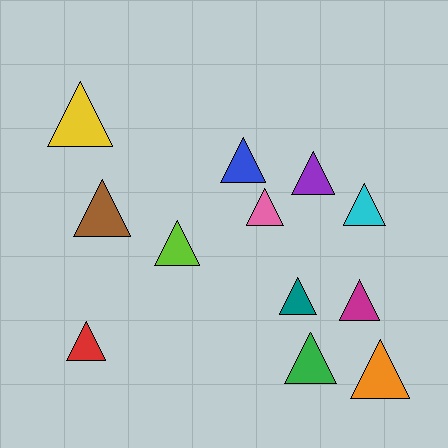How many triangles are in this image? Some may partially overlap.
There are 12 triangles.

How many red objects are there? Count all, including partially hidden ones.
There is 1 red object.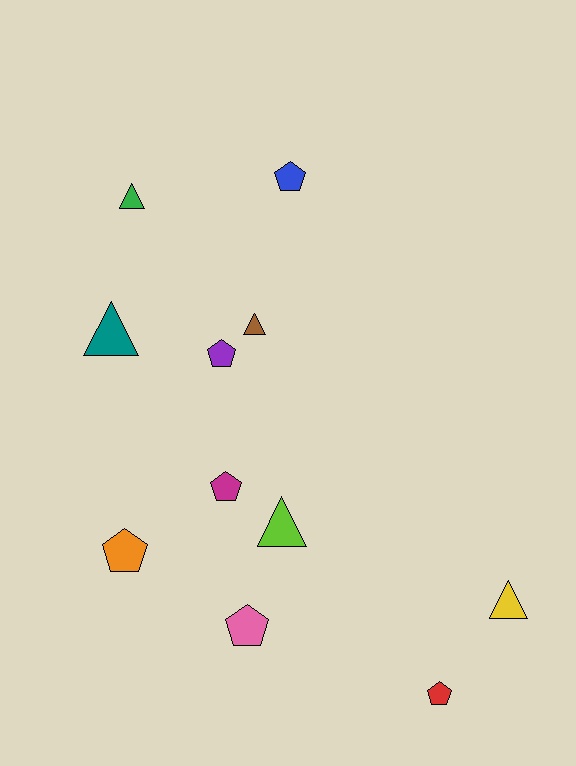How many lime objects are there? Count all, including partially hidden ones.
There is 1 lime object.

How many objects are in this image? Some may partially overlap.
There are 11 objects.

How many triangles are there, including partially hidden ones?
There are 5 triangles.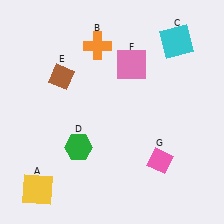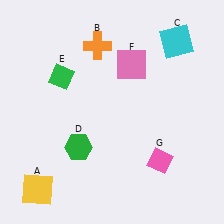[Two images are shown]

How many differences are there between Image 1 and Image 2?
There is 1 difference between the two images.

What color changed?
The diamond (E) changed from brown in Image 1 to green in Image 2.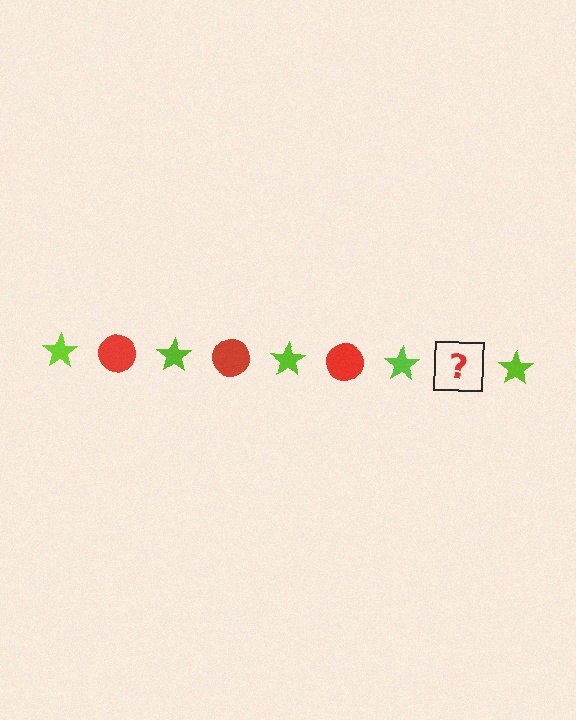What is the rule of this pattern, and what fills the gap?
The rule is that the pattern alternates between lime star and red circle. The gap should be filled with a red circle.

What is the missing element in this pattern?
The missing element is a red circle.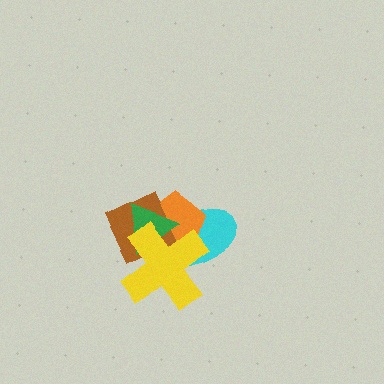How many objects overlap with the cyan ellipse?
4 objects overlap with the cyan ellipse.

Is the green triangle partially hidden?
Yes, it is partially covered by another shape.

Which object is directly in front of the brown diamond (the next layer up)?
The green triangle is directly in front of the brown diamond.